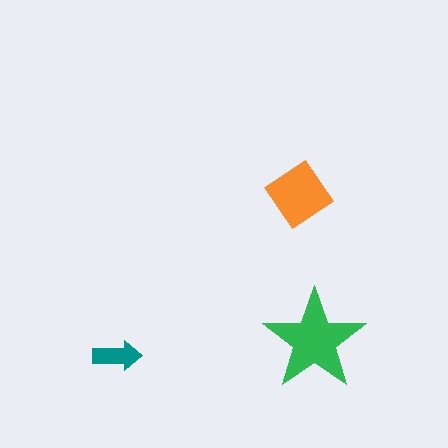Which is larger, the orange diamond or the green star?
The green star.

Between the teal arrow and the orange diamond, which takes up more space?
The orange diamond.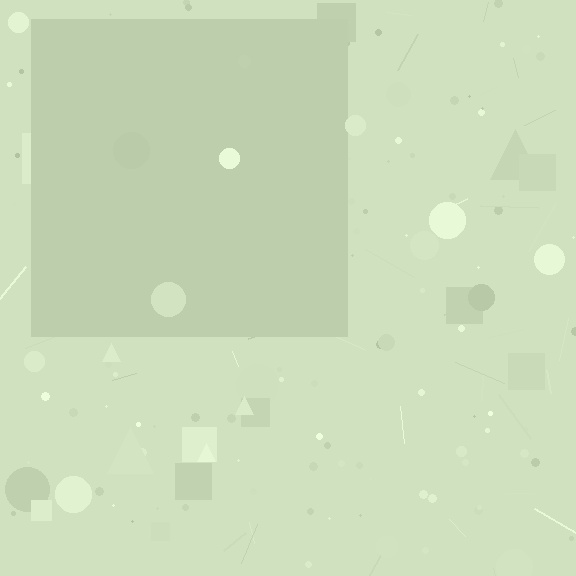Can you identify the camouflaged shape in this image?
The camouflaged shape is a square.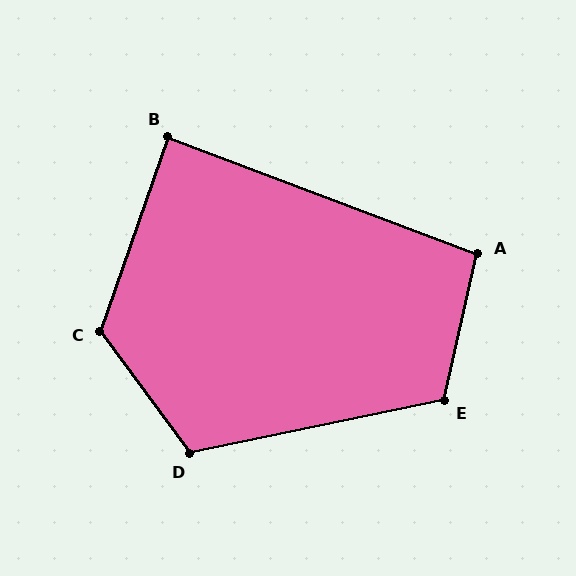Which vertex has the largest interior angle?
C, at approximately 125 degrees.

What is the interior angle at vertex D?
Approximately 114 degrees (obtuse).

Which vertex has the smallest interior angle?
B, at approximately 89 degrees.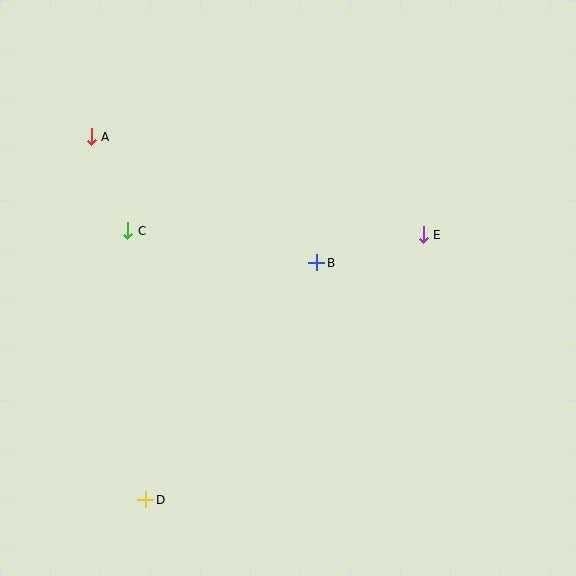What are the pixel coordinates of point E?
Point E is at (423, 235).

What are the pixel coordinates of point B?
Point B is at (317, 263).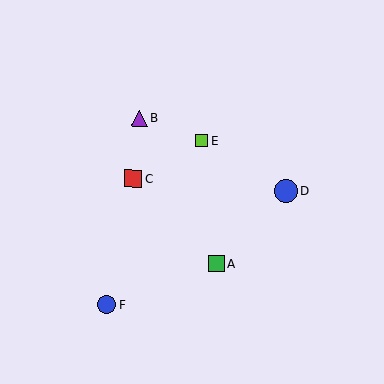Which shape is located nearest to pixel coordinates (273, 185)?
The blue circle (labeled D) at (286, 191) is nearest to that location.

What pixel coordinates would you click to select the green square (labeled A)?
Click at (217, 264) to select the green square A.